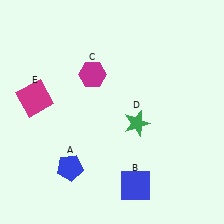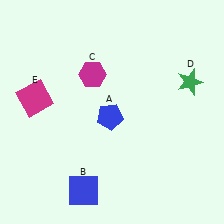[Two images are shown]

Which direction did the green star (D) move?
The green star (D) moved right.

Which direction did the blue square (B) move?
The blue square (B) moved left.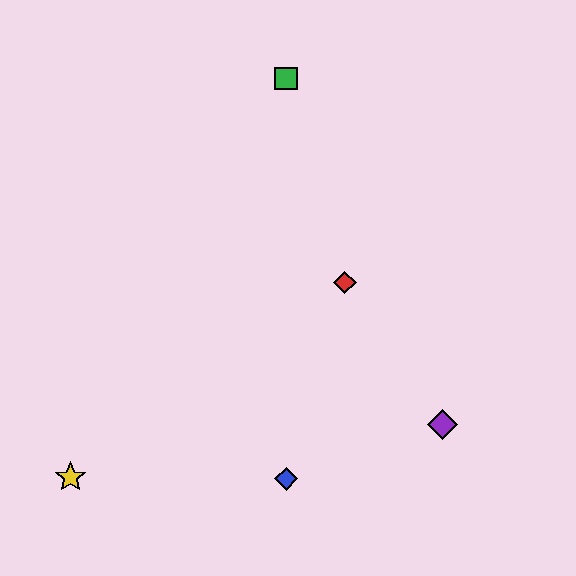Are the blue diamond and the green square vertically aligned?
Yes, both are at x≈286.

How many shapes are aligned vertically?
2 shapes (the blue diamond, the green square) are aligned vertically.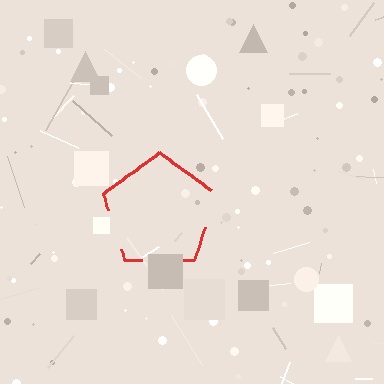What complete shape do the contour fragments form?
The contour fragments form a pentagon.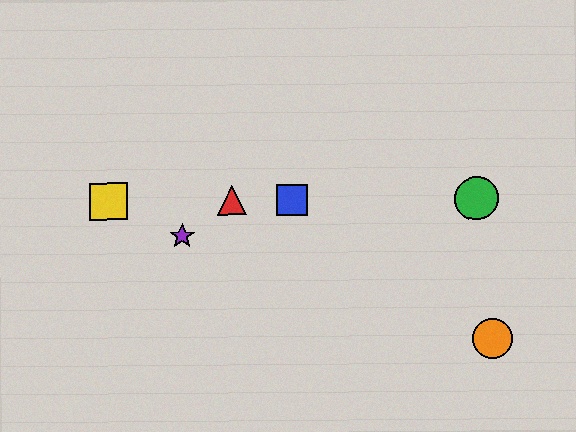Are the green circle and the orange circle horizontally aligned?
No, the green circle is at y≈198 and the orange circle is at y≈339.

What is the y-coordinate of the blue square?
The blue square is at y≈200.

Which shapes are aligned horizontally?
The red triangle, the blue square, the green circle, the yellow square are aligned horizontally.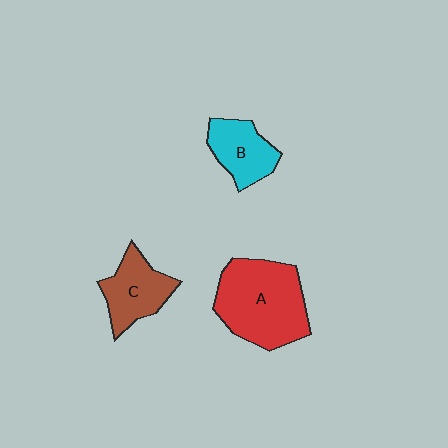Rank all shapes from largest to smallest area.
From largest to smallest: A (red), C (brown), B (cyan).